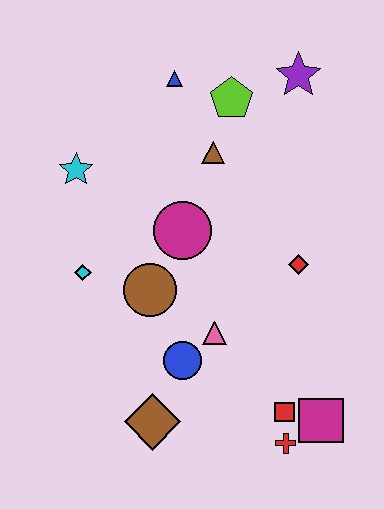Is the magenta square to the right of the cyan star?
Yes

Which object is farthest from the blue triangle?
The red cross is farthest from the blue triangle.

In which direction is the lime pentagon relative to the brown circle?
The lime pentagon is above the brown circle.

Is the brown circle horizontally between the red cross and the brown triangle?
No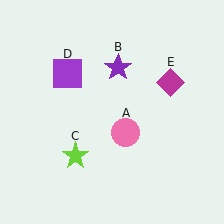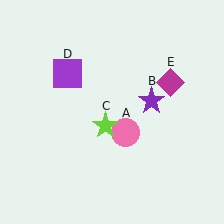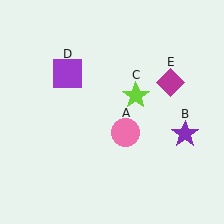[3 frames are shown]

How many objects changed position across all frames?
2 objects changed position: purple star (object B), lime star (object C).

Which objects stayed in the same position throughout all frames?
Pink circle (object A) and purple square (object D) and magenta diamond (object E) remained stationary.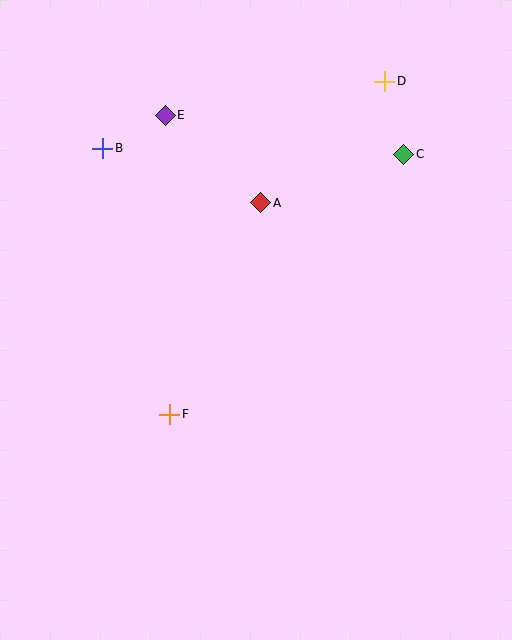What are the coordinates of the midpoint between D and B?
The midpoint between D and B is at (244, 115).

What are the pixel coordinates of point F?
Point F is at (170, 414).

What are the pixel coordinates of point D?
Point D is at (385, 81).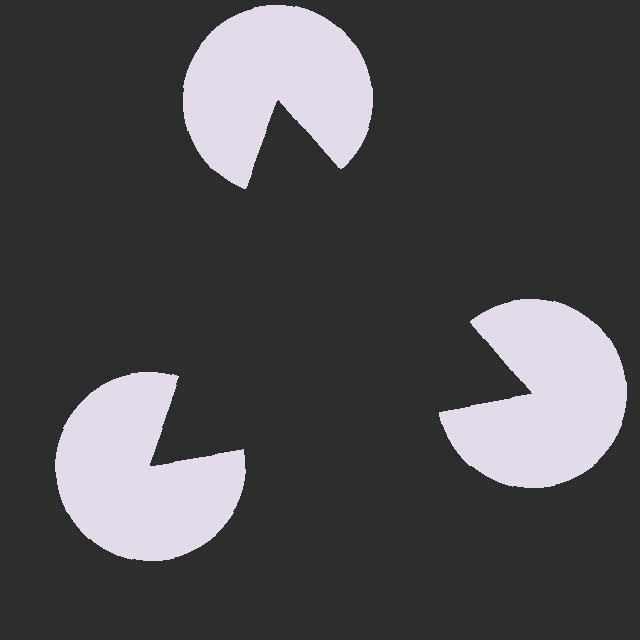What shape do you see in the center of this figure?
An illusory triangle — its edges are inferred from the aligned wedge cuts in the pac-man discs, not physically drawn.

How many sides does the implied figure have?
3 sides.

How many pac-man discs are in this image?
There are 3 — one at each vertex of the illusory triangle.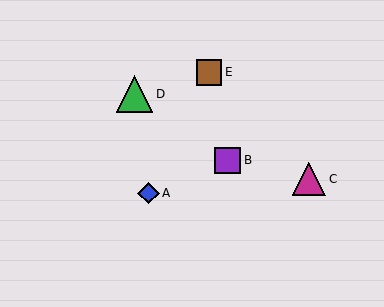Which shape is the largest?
The green triangle (labeled D) is the largest.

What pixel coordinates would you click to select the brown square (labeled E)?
Click at (209, 72) to select the brown square E.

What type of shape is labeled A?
Shape A is a blue diamond.